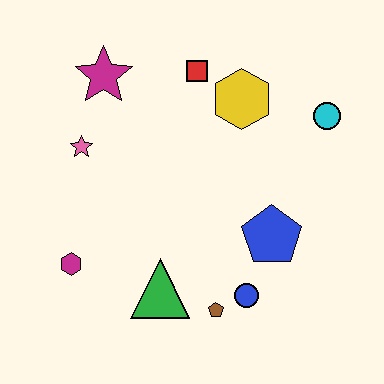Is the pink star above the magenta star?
No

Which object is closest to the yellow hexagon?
The red square is closest to the yellow hexagon.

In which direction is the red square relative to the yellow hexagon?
The red square is to the left of the yellow hexagon.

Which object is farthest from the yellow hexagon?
The magenta hexagon is farthest from the yellow hexagon.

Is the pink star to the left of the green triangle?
Yes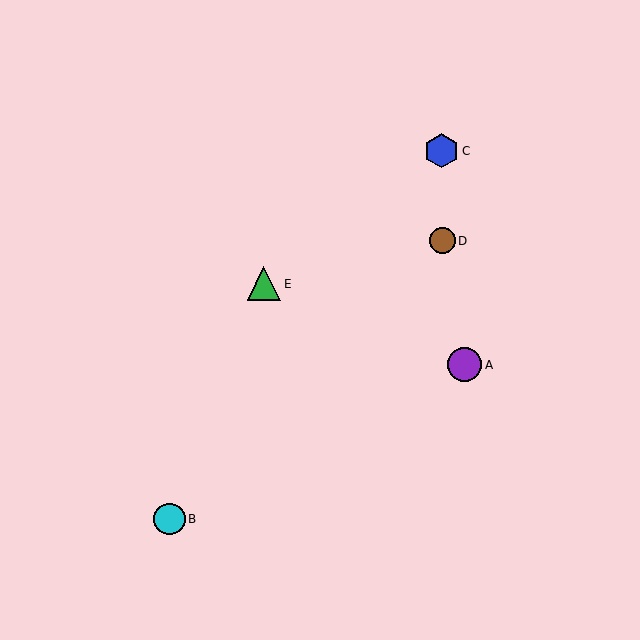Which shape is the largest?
The blue hexagon (labeled C) is the largest.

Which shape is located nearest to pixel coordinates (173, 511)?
The cyan circle (labeled B) at (170, 519) is nearest to that location.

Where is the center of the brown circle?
The center of the brown circle is at (442, 241).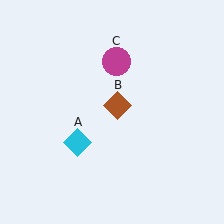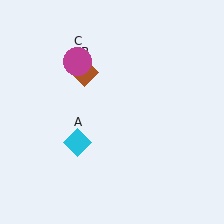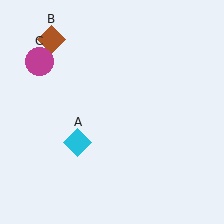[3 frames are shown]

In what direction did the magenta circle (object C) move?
The magenta circle (object C) moved left.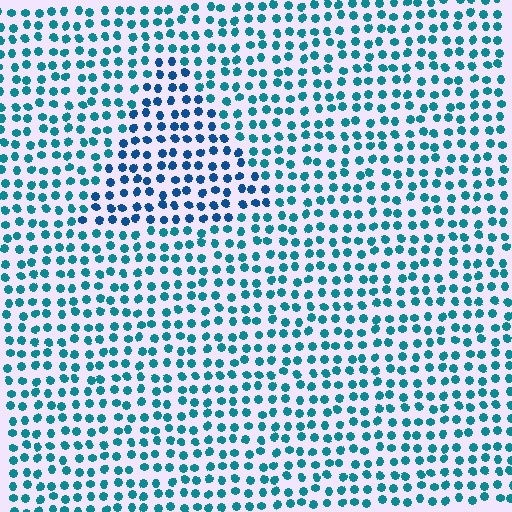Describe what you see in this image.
The image is filled with small teal elements in a uniform arrangement. A triangle-shaped region is visible where the elements are tinted to a slightly different hue, forming a subtle color boundary.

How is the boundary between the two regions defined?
The boundary is defined purely by a slight shift in hue (about 26 degrees). Spacing, size, and orientation are identical on both sides.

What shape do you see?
I see a triangle.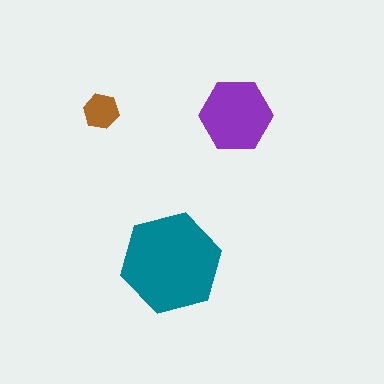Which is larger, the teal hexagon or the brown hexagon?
The teal one.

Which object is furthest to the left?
The brown hexagon is leftmost.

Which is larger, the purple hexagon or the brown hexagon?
The purple one.